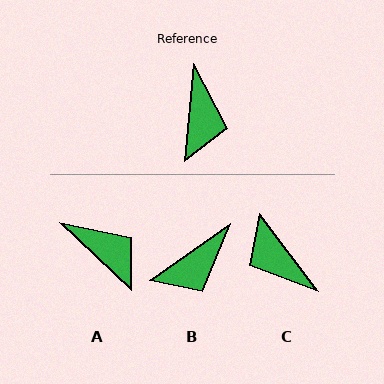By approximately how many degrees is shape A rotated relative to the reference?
Approximately 51 degrees counter-clockwise.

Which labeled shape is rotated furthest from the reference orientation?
C, about 138 degrees away.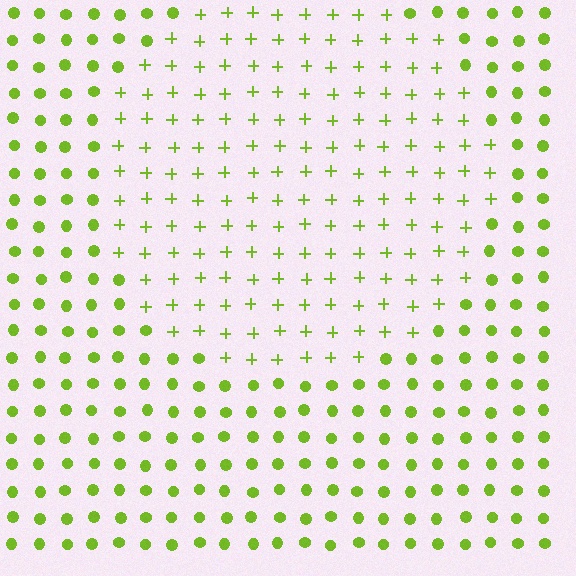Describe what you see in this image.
The image is filled with small lime elements arranged in a uniform grid. A circle-shaped region contains plus signs, while the surrounding area contains circles. The boundary is defined purely by the change in element shape.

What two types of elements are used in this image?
The image uses plus signs inside the circle region and circles outside it.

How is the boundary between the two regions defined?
The boundary is defined by a change in element shape: plus signs inside vs. circles outside. All elements share the same color and spacing.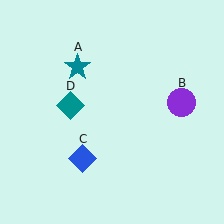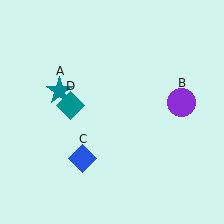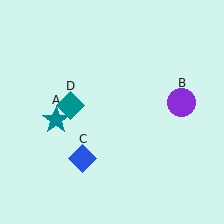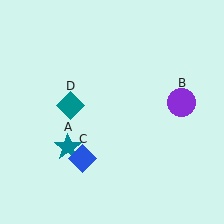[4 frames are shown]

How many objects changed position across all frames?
1 object changed position: teal star (object A).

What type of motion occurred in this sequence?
The teal star (object A) rotated counterclockwise around the center of the scene.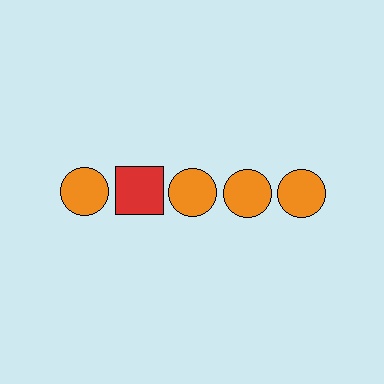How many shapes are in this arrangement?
There are 5 shapes arranged in a grid pattern.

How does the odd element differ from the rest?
It differs in both color (red instead of orange) and shape (square instead of circle).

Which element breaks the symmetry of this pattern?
The red square in the top row, second from left column breaks the symmetry. All other shapes are orange circles.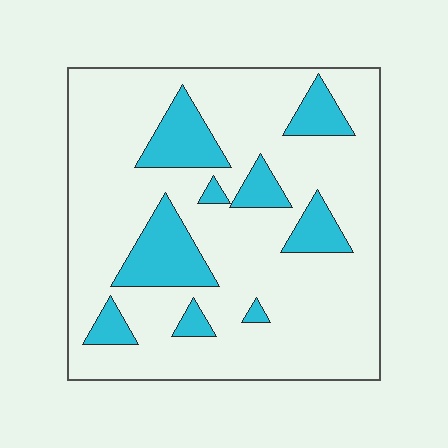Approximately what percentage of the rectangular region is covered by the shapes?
Approximately 20%.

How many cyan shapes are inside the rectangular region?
9.